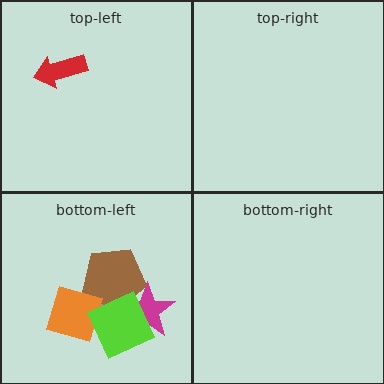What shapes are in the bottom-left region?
The pink rectangle, the magenta star, the brown pentagon, the orange diamond, the lime square.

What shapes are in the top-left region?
The red arrow.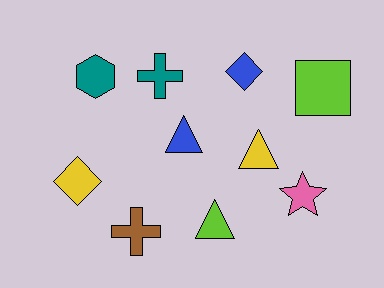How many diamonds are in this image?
There are 2 diamonds.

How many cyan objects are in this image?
There are no cyan objects.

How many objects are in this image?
There are 10 objects.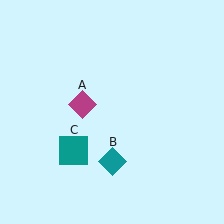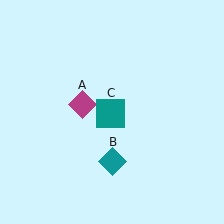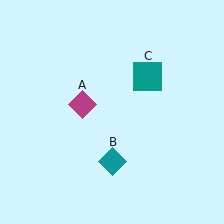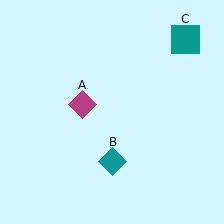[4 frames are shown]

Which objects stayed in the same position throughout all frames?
Magenta diamond (object A) and teal diamond (object B) remained stationary.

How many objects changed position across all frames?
1 object changed position: teal square (object C).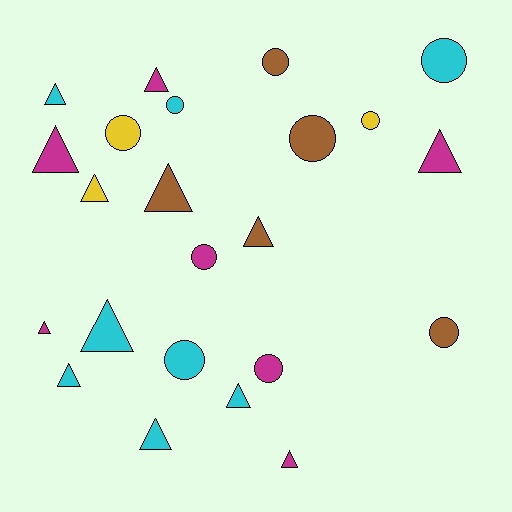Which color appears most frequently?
Cyan, with 8 objects.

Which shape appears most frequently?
Triangle, with 13 objects.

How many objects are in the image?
There are 23 objects.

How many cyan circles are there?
There are 3 cyan circles.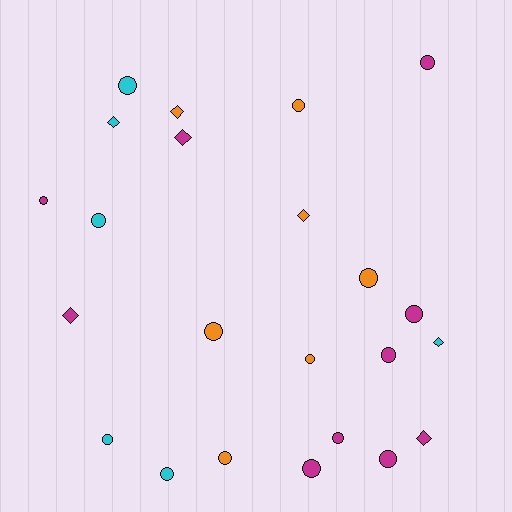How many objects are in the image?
There are 23 objects.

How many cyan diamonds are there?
There are 2 cyan diamonds.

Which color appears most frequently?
Magenta, with 10 objects.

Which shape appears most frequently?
Circle, with 16 objects.